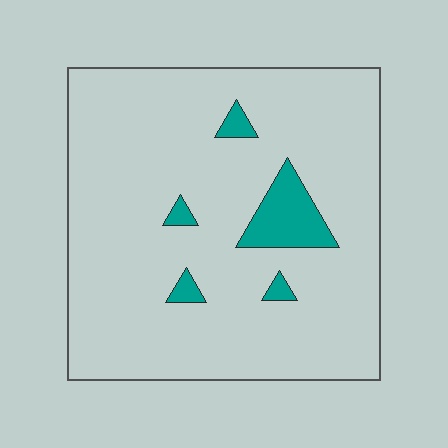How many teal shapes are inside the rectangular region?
5.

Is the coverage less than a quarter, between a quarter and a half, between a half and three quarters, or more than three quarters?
Less than a quarter.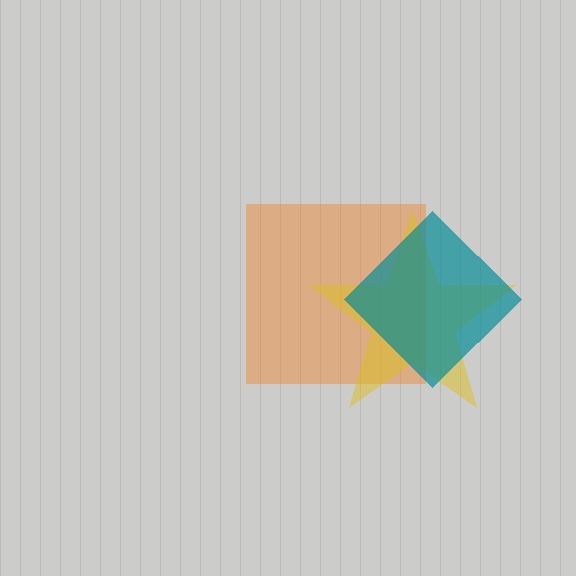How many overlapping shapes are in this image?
There are 3 overlapping shapes in the image.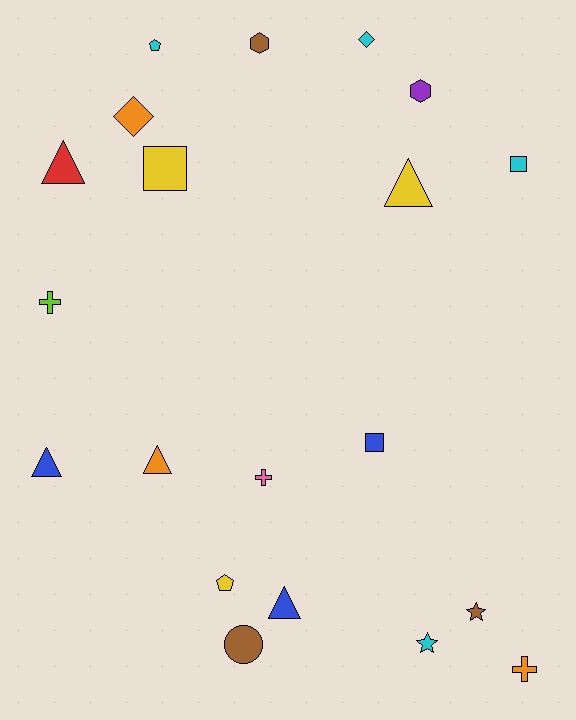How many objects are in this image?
There are 20 objects.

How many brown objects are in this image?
There are 3 brown objects.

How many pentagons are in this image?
There are 2 pentagons.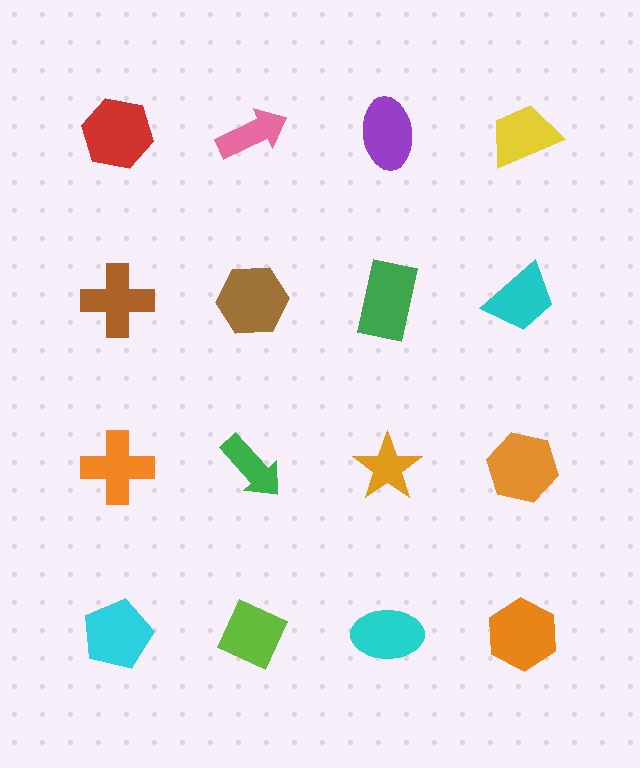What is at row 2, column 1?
A brown cross.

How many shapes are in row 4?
4 shapes.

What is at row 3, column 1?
An orange cross.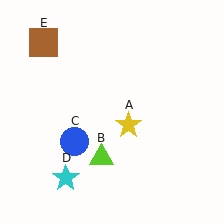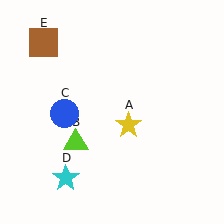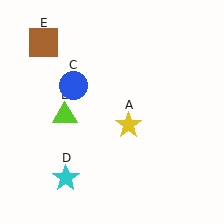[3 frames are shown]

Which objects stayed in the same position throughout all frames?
Yellow star (object A) and cyan star (object D) and brown square (object E) remained stationary.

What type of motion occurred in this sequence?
The lime triangle (object B), blue circle (object C) rotated clockwise around the center of the scene.